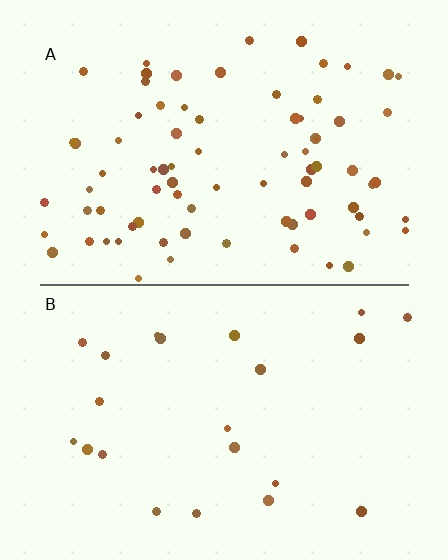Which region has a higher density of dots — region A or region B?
A (the top).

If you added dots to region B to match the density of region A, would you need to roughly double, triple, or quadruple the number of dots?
Approximately quadruple.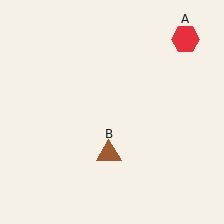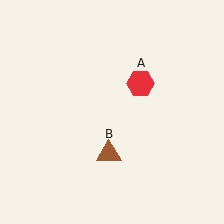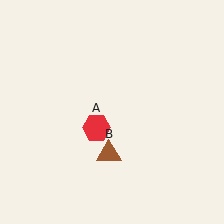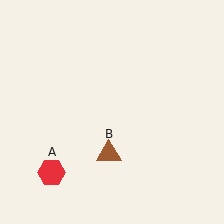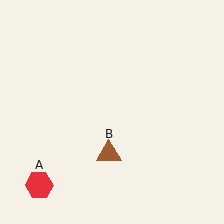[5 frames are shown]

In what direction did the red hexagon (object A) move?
The red hexagon (object A) moved down and to the left.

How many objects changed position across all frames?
1 object changed position: red hexagon (object A).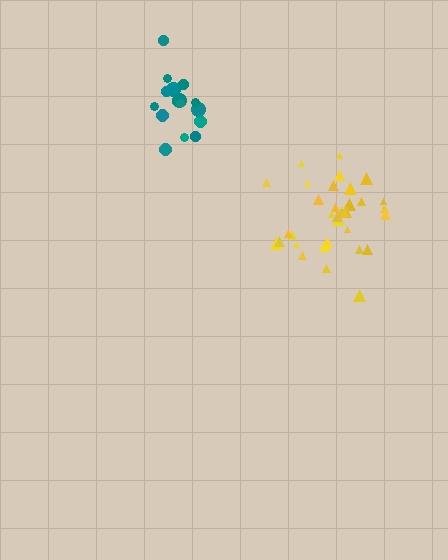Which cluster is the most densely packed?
Yellow.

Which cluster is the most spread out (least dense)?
Teal.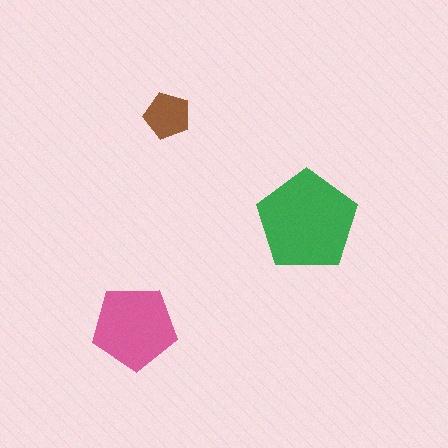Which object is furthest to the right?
The green pentagon is rightmost.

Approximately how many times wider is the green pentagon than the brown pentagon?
About 2 times wider.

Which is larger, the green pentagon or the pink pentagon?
The green one.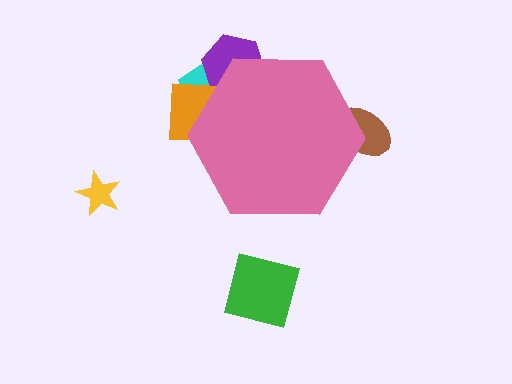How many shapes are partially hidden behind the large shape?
4 shapes are partially hidden.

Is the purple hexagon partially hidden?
Yes, the purple hexagon is partially hidden behind the pink hexagon.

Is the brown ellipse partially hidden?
Yes, the brown ellipse is partially hidden behind the pink hexagon.